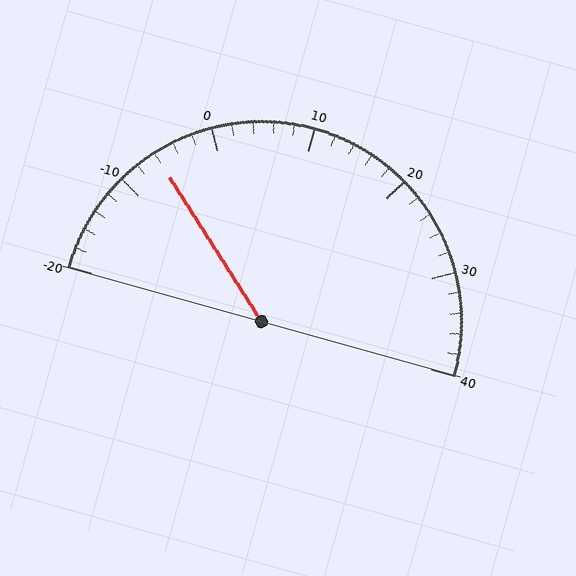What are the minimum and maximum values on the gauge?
The gauge ranges from -20 to 40.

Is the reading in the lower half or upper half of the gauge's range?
The reading is in the lower half of the range (-20 to 40).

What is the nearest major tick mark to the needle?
The nearest major tick mark is -10.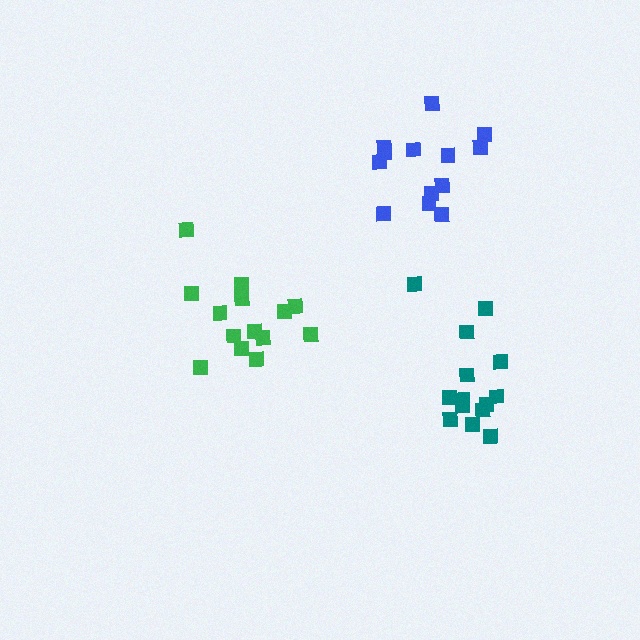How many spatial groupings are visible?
There are 3 spatial groupings.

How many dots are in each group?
Group 1: 14 dots, Group 2: 14 dots, Group 3: 13 dots (41 total).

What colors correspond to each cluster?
The clusters are colored: green, teal, blue.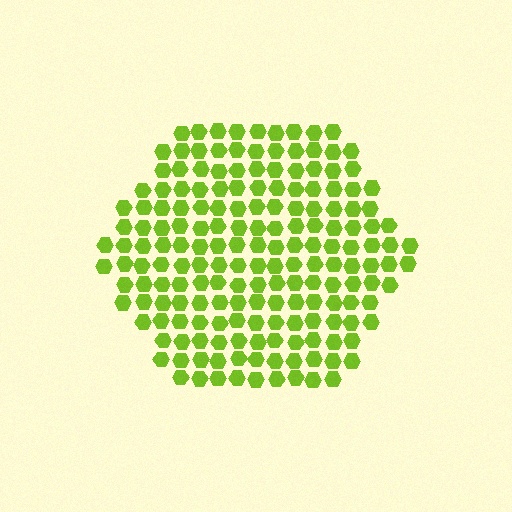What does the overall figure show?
The overall figure shows a hexagon.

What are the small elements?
The small elements are hexagons.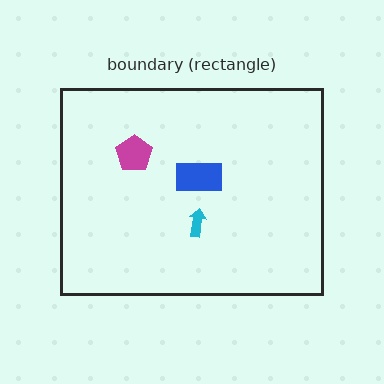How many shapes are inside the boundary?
3 inside, 0 outside.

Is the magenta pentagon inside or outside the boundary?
Inside.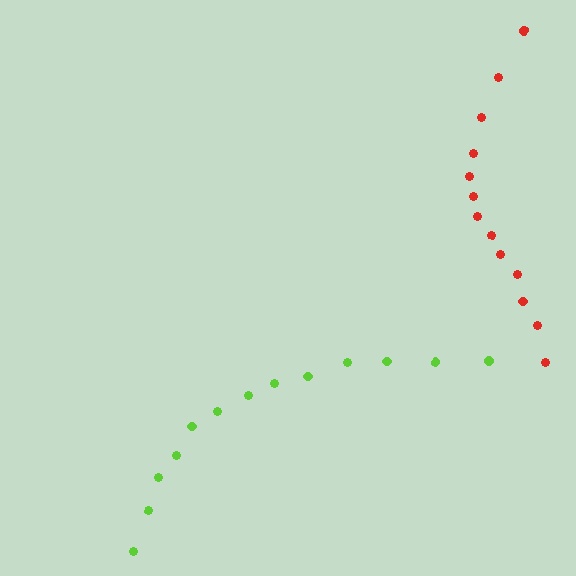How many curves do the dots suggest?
There are 2 distinct paths.